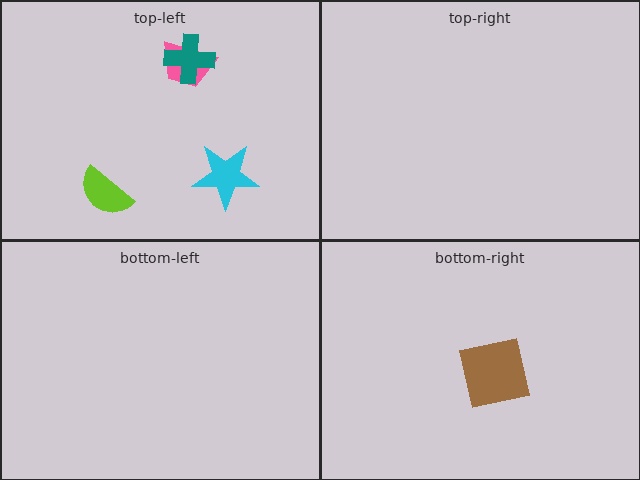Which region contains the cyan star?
The top-left region.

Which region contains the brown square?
The bottom-right region.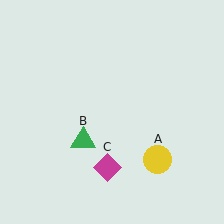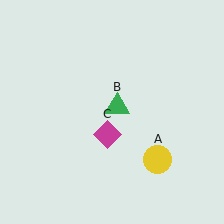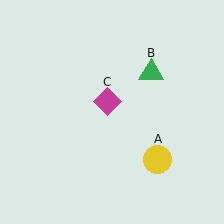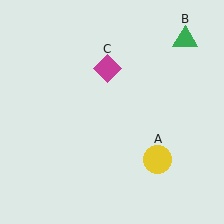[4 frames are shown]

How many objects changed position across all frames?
2 objects changed position: green triangle (object B), magenta diamond (object C).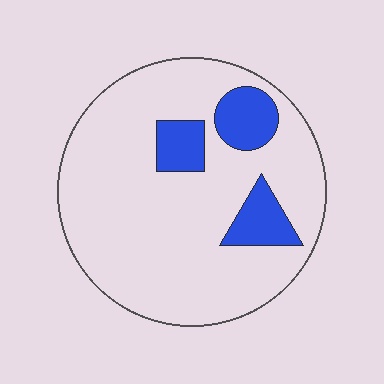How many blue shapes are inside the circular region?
3.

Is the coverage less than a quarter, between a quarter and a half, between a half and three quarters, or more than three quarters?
Less than a quarter.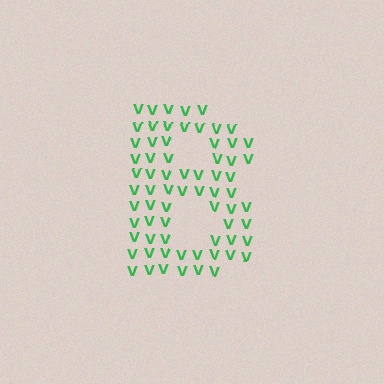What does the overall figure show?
The overall figure shows the letter B.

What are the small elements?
The small elements are letter V's.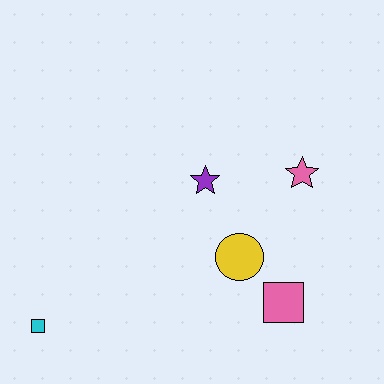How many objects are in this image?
There are 5 objects.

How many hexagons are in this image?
There are no hexagons.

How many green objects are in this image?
There are no green objects.